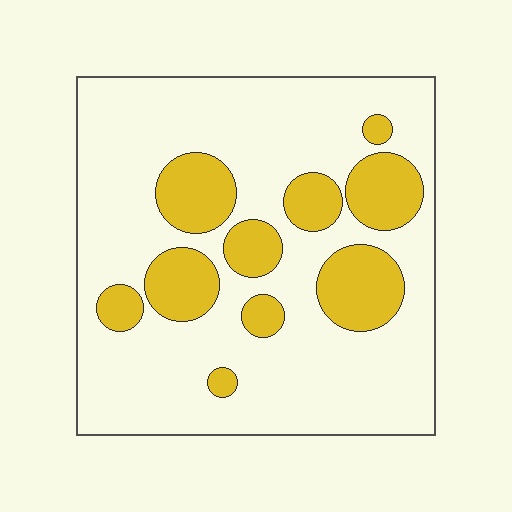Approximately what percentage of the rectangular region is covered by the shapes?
Approximately 25%.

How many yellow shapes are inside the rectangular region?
10.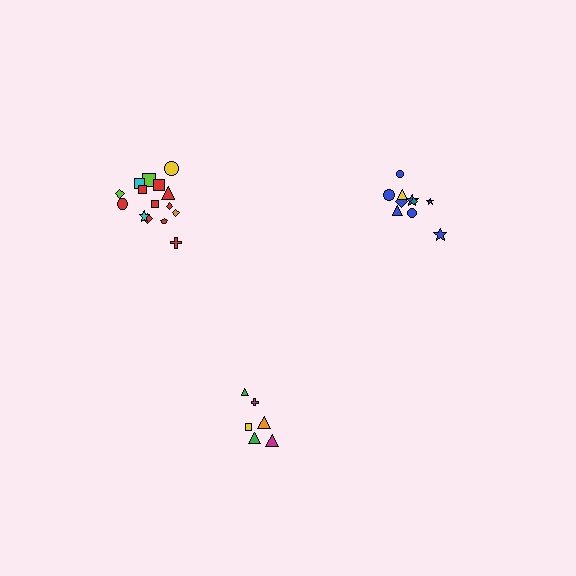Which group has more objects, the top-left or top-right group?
The top-left group.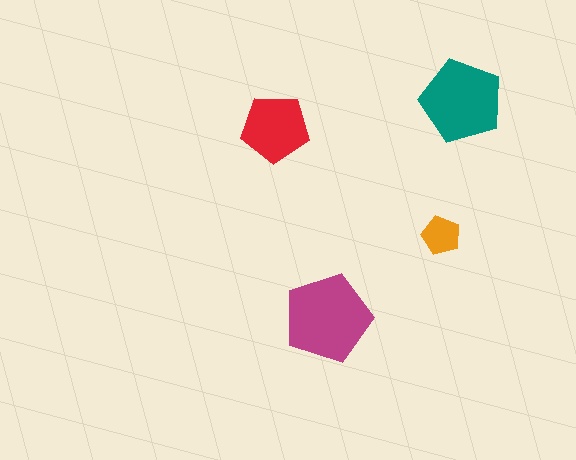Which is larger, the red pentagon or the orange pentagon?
The red one.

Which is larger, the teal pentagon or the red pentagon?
The teal one.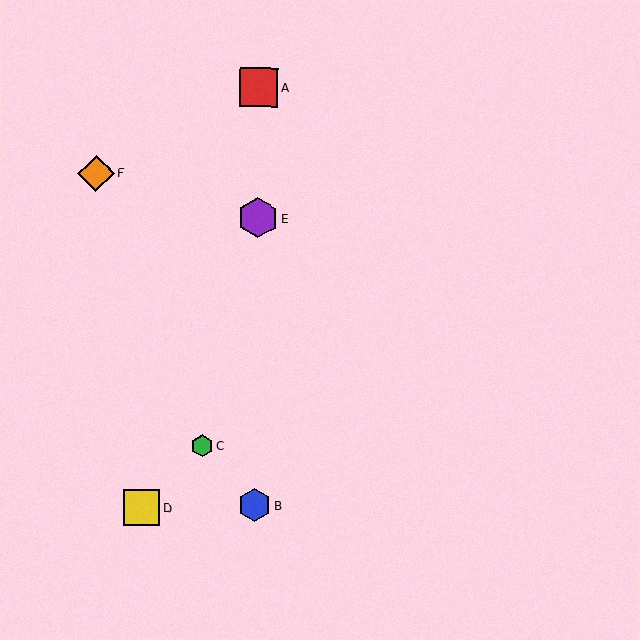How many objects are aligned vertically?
3 objects (A, B, E) are aligned vertically.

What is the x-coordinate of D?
Object D is at x≈142.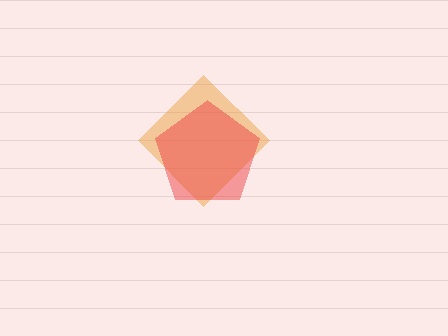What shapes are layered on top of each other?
The layered shapes are: an orange diamond, a red pentagon.